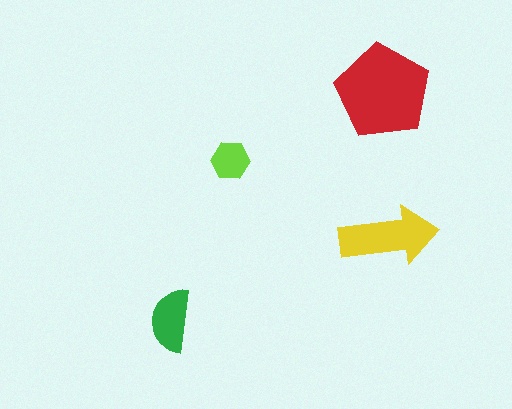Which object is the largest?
The red pentagon.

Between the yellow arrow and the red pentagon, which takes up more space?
The red pentagon.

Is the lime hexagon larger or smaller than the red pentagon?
Smaller.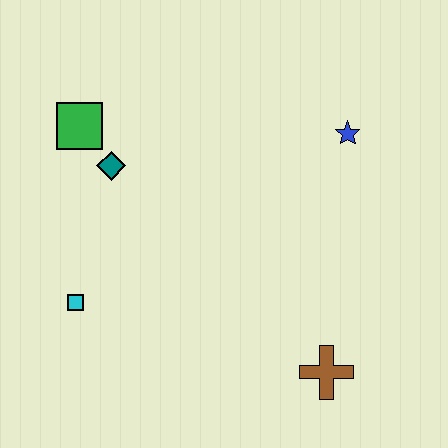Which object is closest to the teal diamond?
The green square is closest to the teal diamond.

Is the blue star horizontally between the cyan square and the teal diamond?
No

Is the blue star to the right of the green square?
Yes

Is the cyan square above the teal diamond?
No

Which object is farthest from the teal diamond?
The brown cross is farthest from the teal diamond.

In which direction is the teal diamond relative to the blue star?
The teal diamond is to the left of the blue star.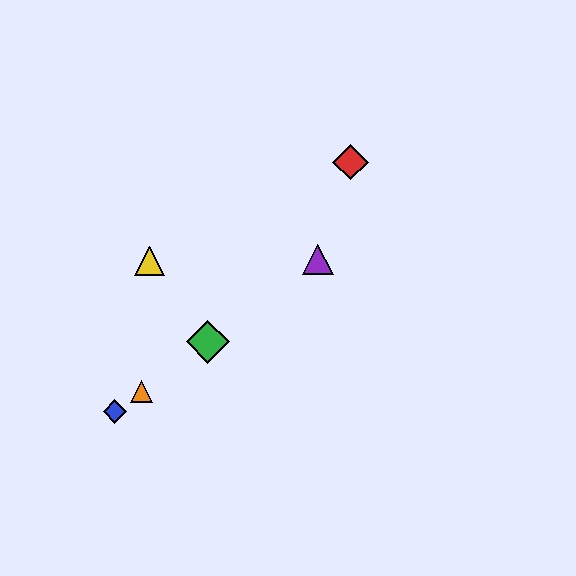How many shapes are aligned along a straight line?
4 shapes (the blue diamond, the green diamond, the purple triangle, the orange triangle) are aligned along a straight line.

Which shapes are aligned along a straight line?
The blue diamond, the green diamond, the purple triangle, the orange triangle are aligned along a straight line.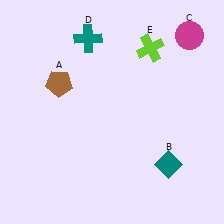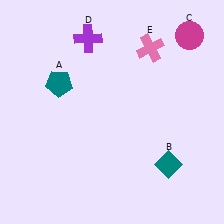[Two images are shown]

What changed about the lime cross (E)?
In Image 1, E is lime. In Image 2, it changed to pink.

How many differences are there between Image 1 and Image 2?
There are 3 differences between the two images.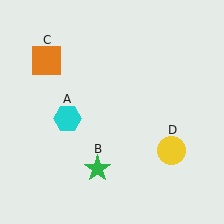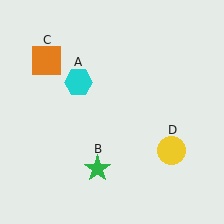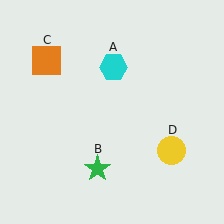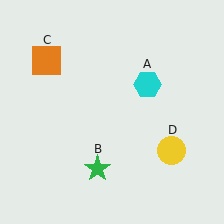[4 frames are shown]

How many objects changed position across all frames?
1 object changed position: cyan hexagon (object A).